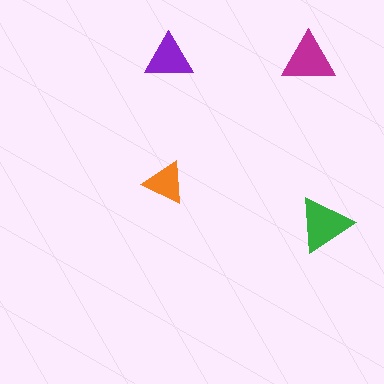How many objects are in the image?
There are 4 objects in the image.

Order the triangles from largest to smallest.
the green one, the magenta one, the purple one, the orange one.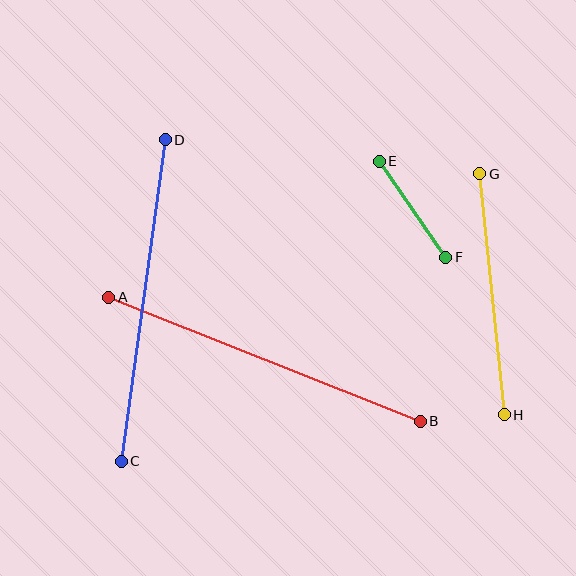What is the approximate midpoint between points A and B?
The midpoint is at approximately (264, 359) pixels.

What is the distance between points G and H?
The distance is approximately 242 pixels.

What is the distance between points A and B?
The distance is approximately 336 pixels.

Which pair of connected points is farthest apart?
Points A and B are farthest apart.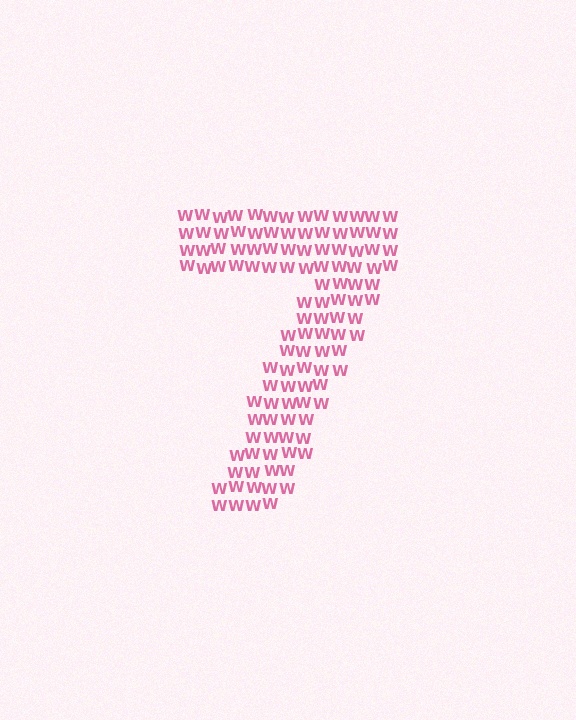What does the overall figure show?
The overall figure shows the digit 7.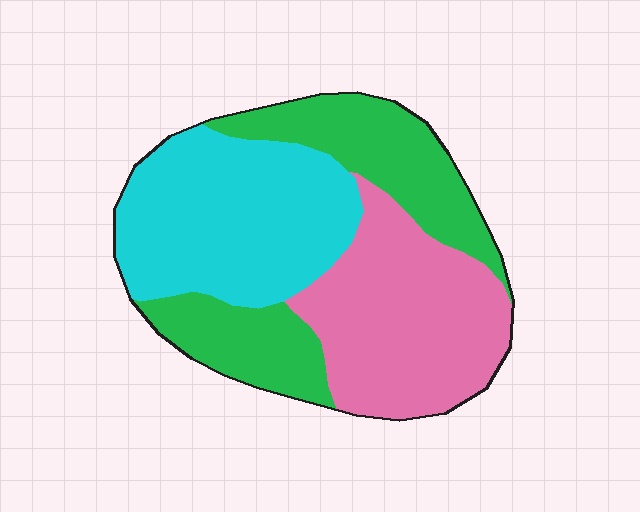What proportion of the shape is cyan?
Cyan takes up about one third (1/3) of the shape.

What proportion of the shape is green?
Green takes up about one third (1/3) of the shape.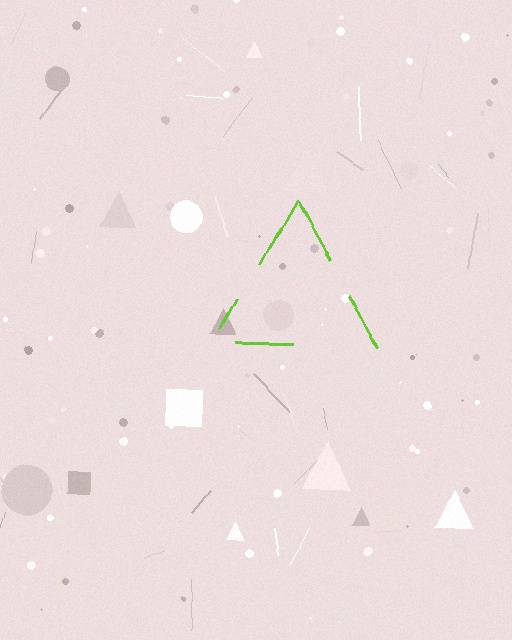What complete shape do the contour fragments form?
The contour fragments form a triangle.